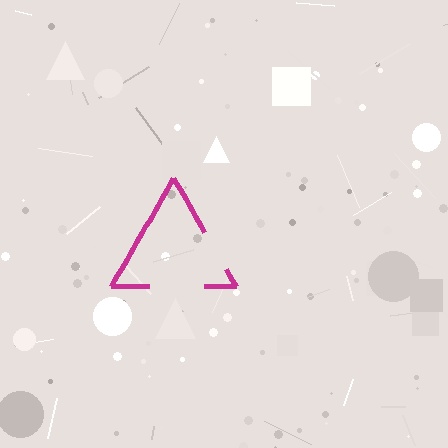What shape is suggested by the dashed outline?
The dashed outline suggests a triangle.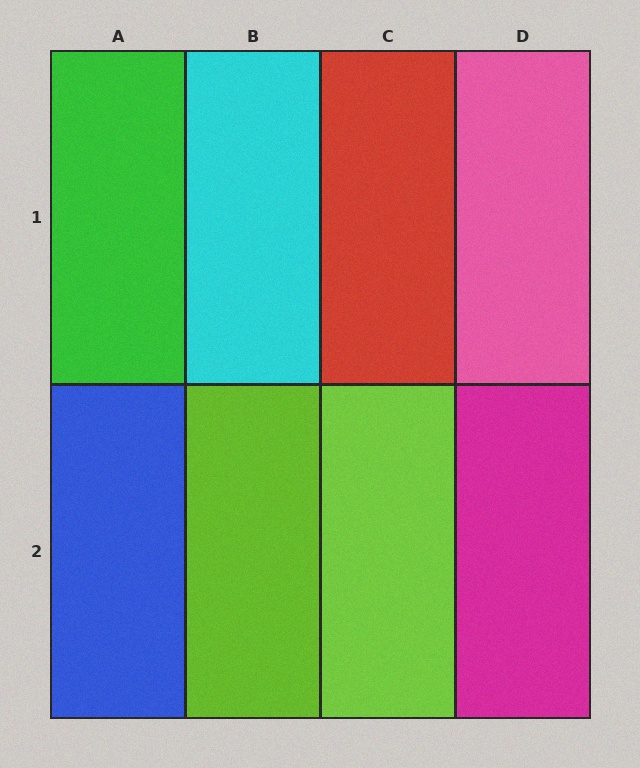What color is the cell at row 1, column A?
Green.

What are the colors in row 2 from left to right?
Blue, lime, lime, magenta.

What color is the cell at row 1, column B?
Cyan.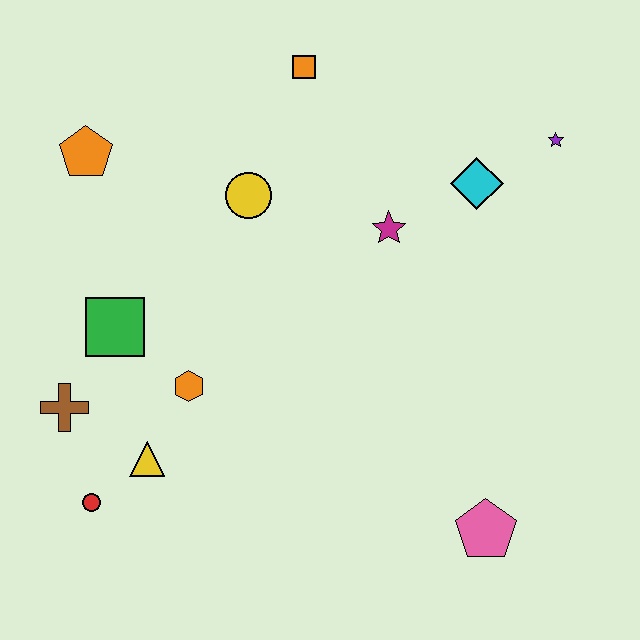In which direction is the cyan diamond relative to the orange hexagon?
The cyan diamond is to the right of the orange hexagon.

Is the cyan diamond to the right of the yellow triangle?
Yes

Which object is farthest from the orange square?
The pink pentagon is farthest from the orange square.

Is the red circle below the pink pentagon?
No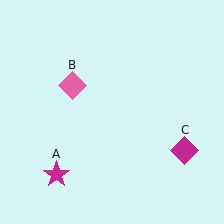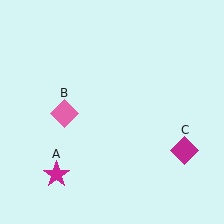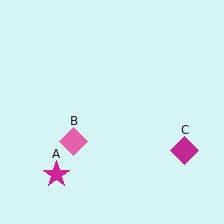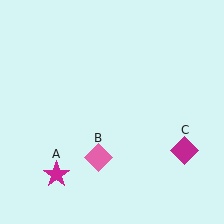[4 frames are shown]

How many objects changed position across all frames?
1 object changed position: pink diamond (object B).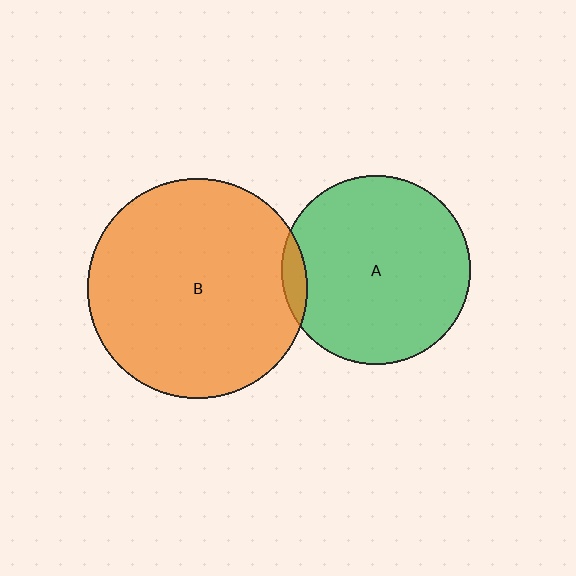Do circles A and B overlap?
Yes.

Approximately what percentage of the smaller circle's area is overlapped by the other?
Approximately 5%.